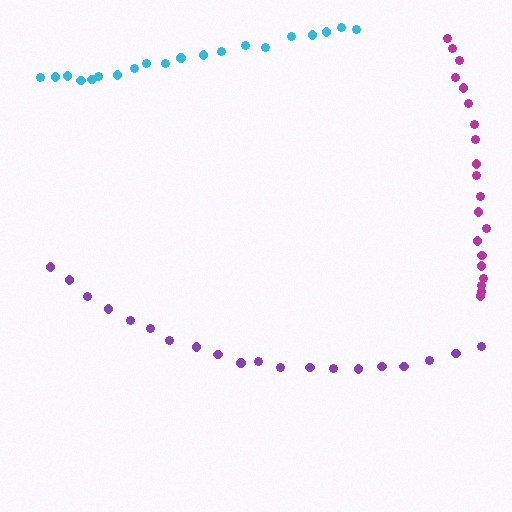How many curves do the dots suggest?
There are 3 distinct paths.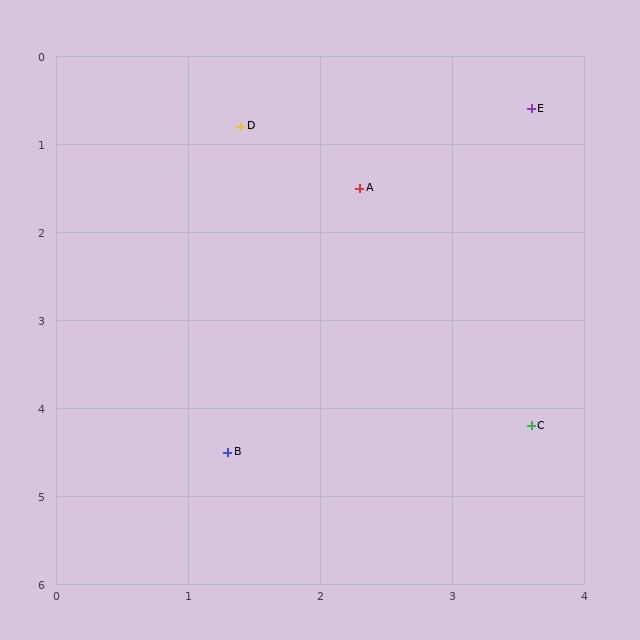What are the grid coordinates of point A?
Point A is at approximately (2.3, 1.5).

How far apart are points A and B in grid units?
Points A and B are about 3.2 grid units apart.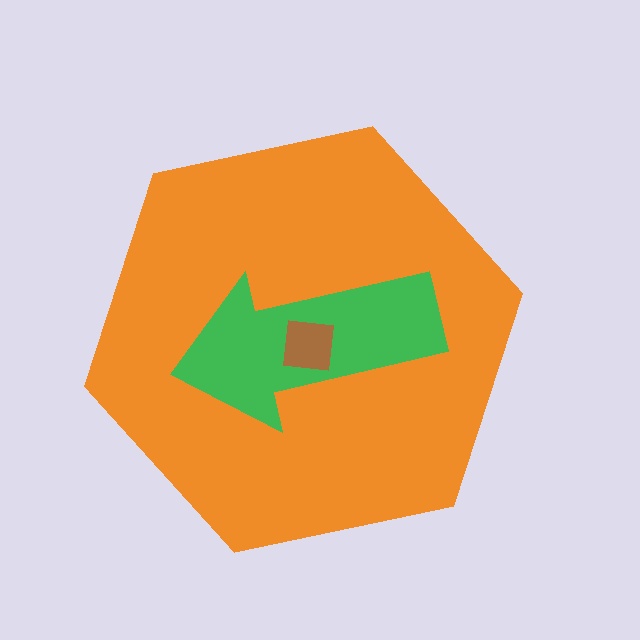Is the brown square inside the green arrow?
Yes.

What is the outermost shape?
The orange hexagon.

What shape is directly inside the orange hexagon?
The green arrow.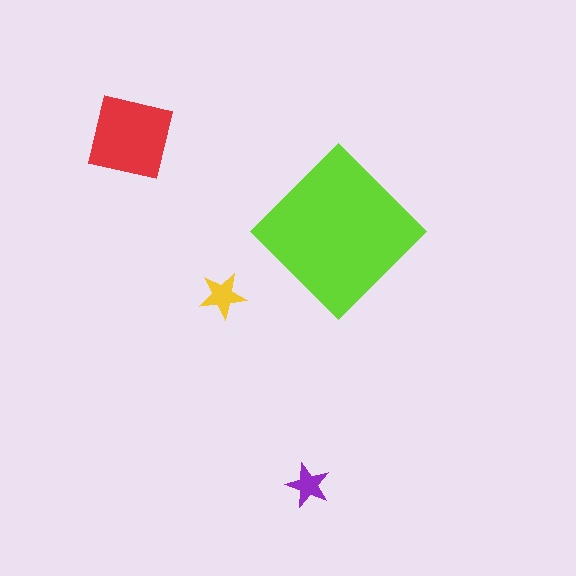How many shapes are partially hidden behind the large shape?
0 shapes are partially hidden.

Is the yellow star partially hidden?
No, the yellow star is fully visible.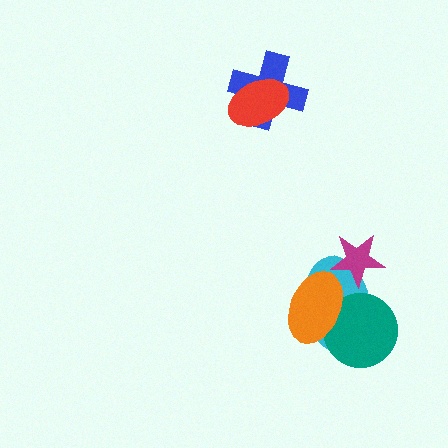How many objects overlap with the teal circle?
2 objects overlap with the teal circle.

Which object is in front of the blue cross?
The red ellipse is in front of the blue cross.